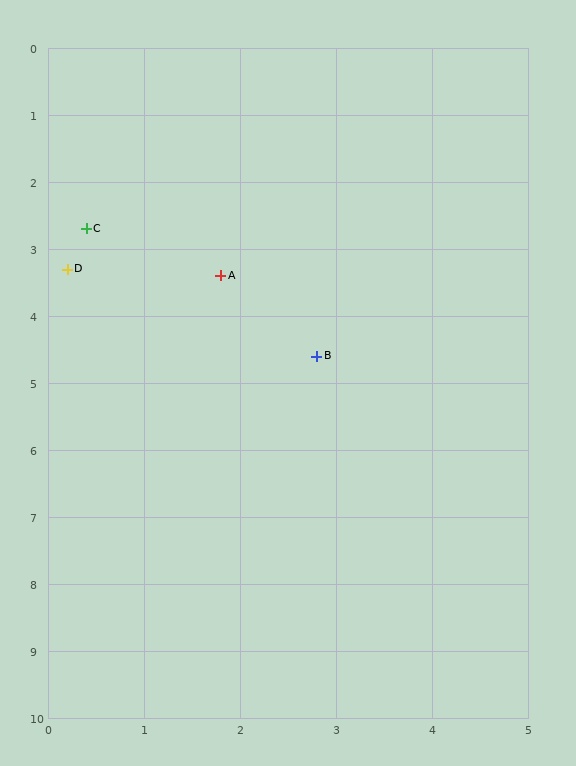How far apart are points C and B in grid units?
Points C and B are about 3.1 grid units apart.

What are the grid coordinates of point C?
Point C is at approximately (0.4, 2.7).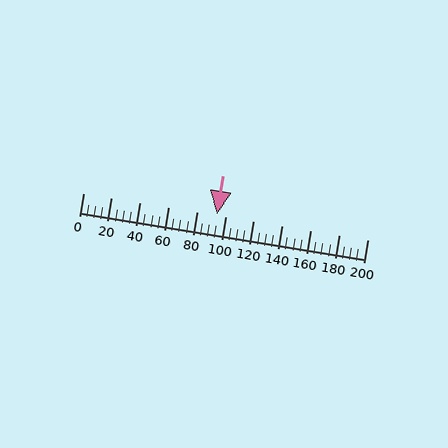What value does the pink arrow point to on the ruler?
The pink arrow points to approximately 94.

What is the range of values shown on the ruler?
The ruler shows values from 0 to 200.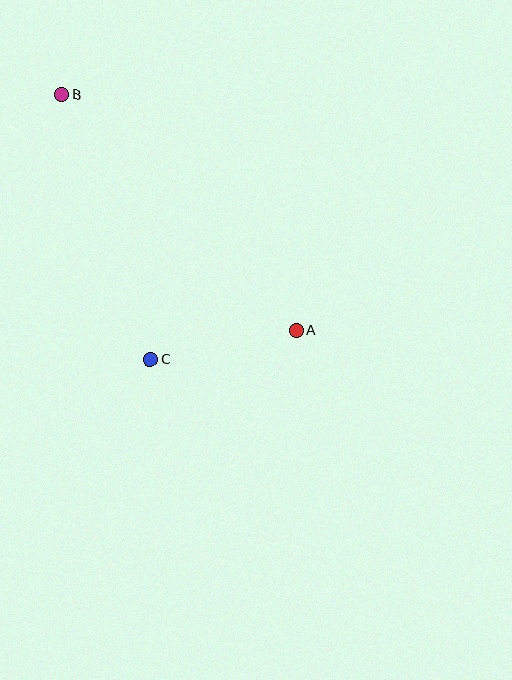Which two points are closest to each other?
Points A and C are closest to each other.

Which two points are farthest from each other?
Points A and B are farthest from each other.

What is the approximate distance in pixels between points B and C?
The distance between B and C is approximately 279 pixels.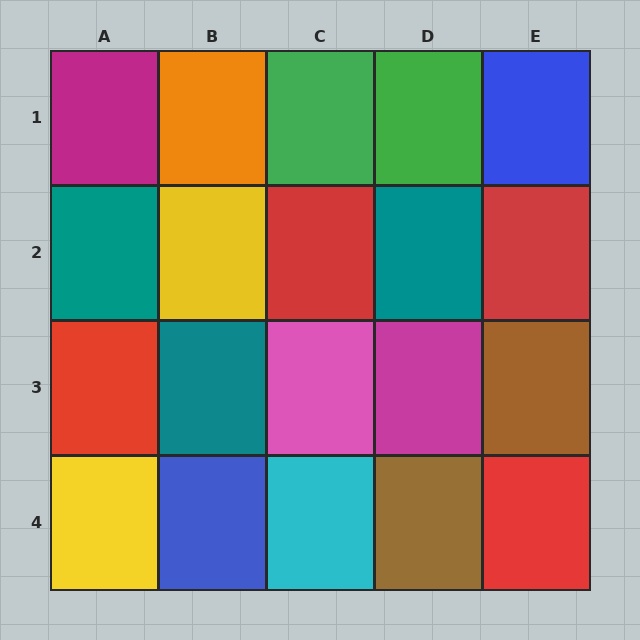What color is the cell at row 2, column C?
Red.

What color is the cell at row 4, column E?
Red.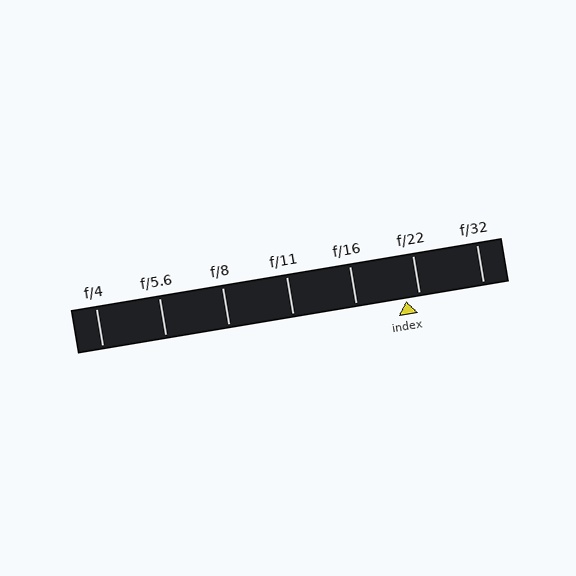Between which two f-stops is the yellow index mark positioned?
The index mark is between f/16 and f/22.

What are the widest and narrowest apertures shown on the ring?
The widest aperture shown is f/4 and the narrowest is f/32.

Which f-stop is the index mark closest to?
The index mark is closest to f/22.